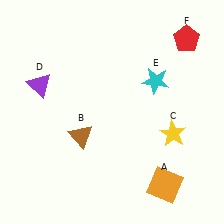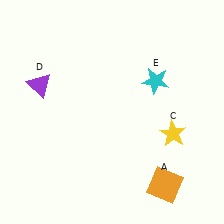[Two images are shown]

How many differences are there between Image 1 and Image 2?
There are 2 differences between the two images.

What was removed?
The brown triangle (B), the red pentagon (F) were removed in Image 2.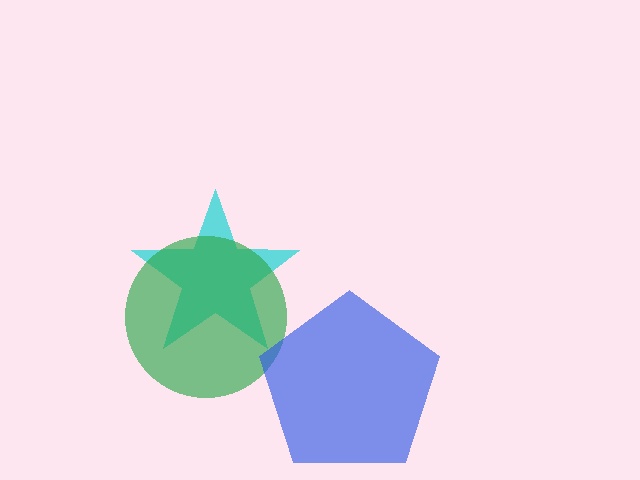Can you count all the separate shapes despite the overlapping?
Yes, there are 3 separate shapes.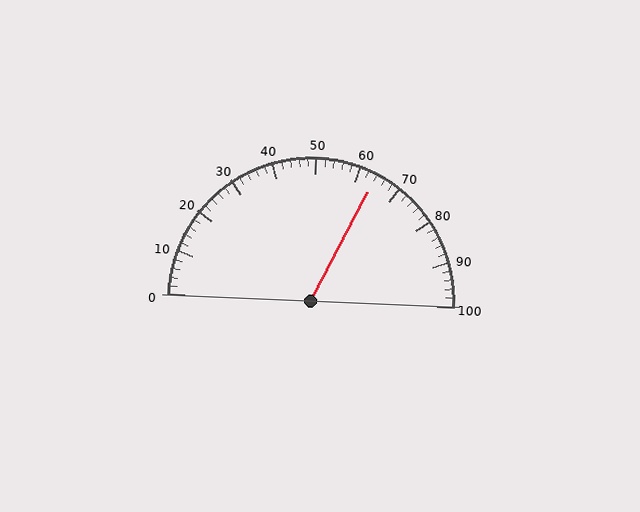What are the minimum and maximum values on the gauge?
The gauge ranges from 0 to 100.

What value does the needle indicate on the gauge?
The needle indicates approximately 64.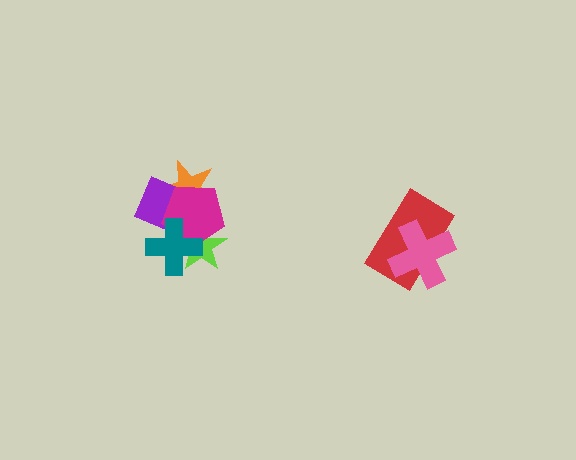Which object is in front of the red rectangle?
The pink cross is in front of the red rectangle.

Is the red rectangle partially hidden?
Yes, it is partially covered by another shape.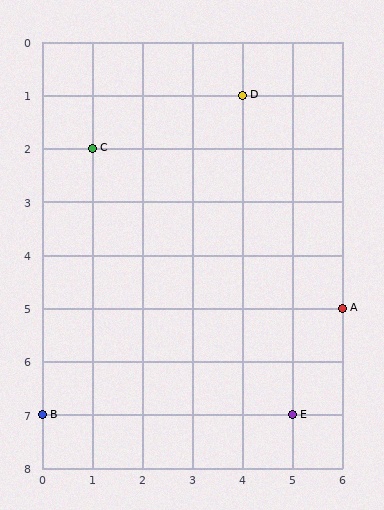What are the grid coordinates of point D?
Point D is at grid coordinates (4, 1).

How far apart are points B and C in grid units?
Points B and C are 1 column and 5 rows apart (about 5.1 grid units diagonally).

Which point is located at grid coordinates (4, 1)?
Point D is at (4, 1).